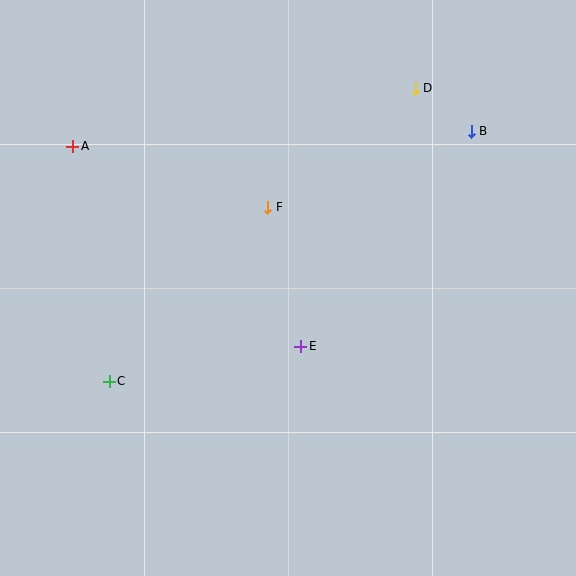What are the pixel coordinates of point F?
Point F is at (268, 207).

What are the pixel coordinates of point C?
Point C is at (109, 381).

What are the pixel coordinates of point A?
Point A is at (73, 146).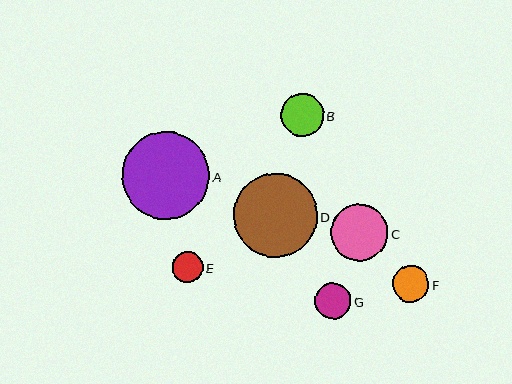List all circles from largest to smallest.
From largest to smallest: A, D, C, B, F, G, E.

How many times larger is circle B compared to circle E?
Circle B is approximately 1.4 times the size of circle E.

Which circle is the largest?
Circle A is the largest with a size of approximately 88 pixels.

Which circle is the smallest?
Circle E is the smallest with a size of approximately 31 pixels.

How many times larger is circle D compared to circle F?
Circle D is approximately 2.3 times the size of circle F.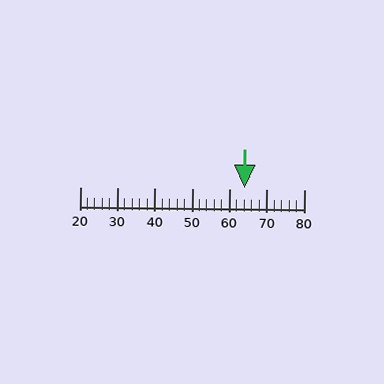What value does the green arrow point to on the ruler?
The green arrow points to approximately 64.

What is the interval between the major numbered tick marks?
The major tick marks are spaced 10 units apart.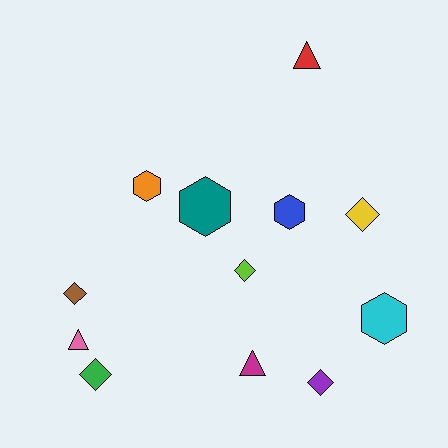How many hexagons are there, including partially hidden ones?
There are 4 hexagons.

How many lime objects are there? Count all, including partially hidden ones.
There is 1 lime object.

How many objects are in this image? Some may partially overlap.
There are 12 objects.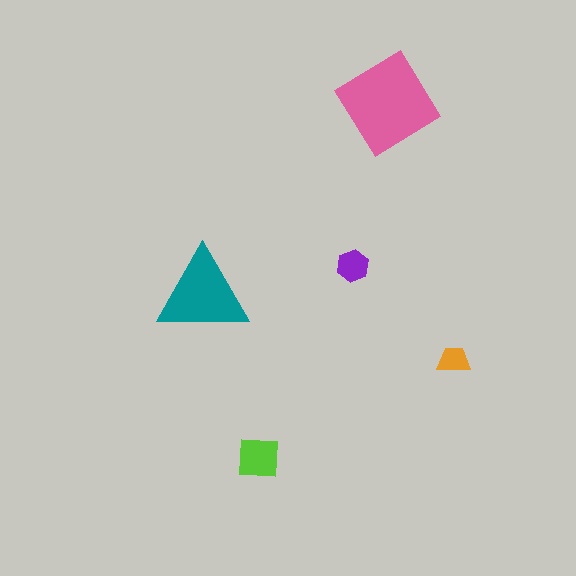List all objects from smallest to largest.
The orange trapezoid, the purple hexagon, the lime square, the teal triangle, the pink diamond.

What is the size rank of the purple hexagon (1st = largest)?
4th.